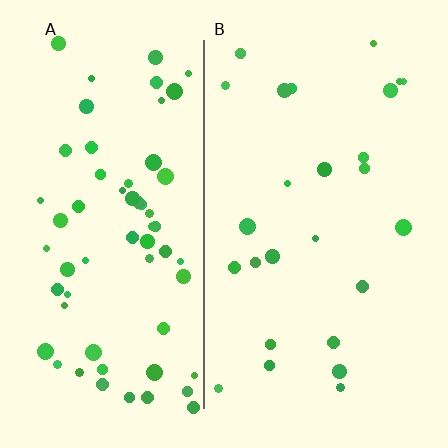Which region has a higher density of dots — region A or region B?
A (the left).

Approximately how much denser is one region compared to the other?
Approximately 2.5× — region A over region B.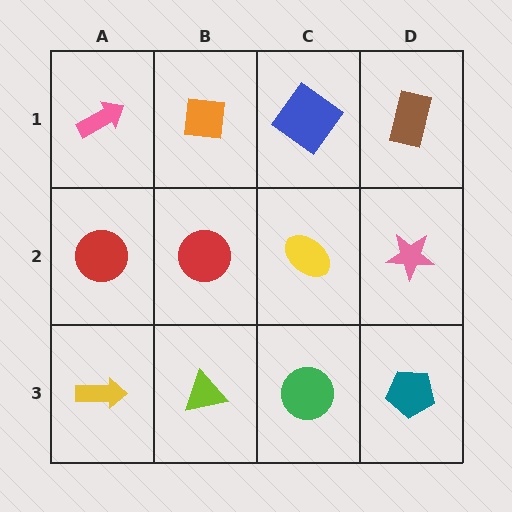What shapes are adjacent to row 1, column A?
A red circle (row 2, column A), an orange square (row 1, column B).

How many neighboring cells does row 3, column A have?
2.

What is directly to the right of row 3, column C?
A teal pentagon.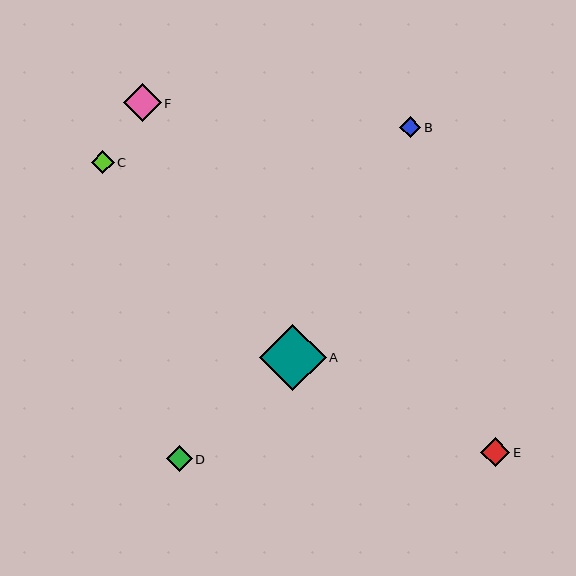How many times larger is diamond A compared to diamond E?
Diamond A is approximately 2.3 times the size of diamond E.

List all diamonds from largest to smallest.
From largest to smallest: A, F, E, D, C, B.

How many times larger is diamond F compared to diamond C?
Diamond F is approximately 1.6 times the size of diamond C.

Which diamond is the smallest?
Diamond B is the smallest with a size of approximately 21 pixels.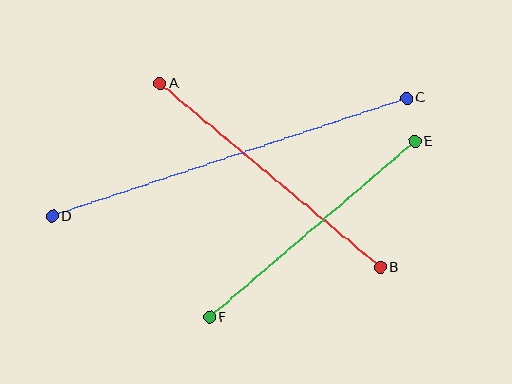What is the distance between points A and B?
The distance is approximately 287 pixels.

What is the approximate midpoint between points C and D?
The midpoint is at approximately (229, 157) pixels.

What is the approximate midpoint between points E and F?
The midpoint is at approximately (312, 229) pixels.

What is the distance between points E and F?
The distance is approximately 270 pixels.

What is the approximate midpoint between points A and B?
The midpoint is at approximately (270, 175) pixels.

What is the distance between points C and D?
The distance is approximately 374 pixels.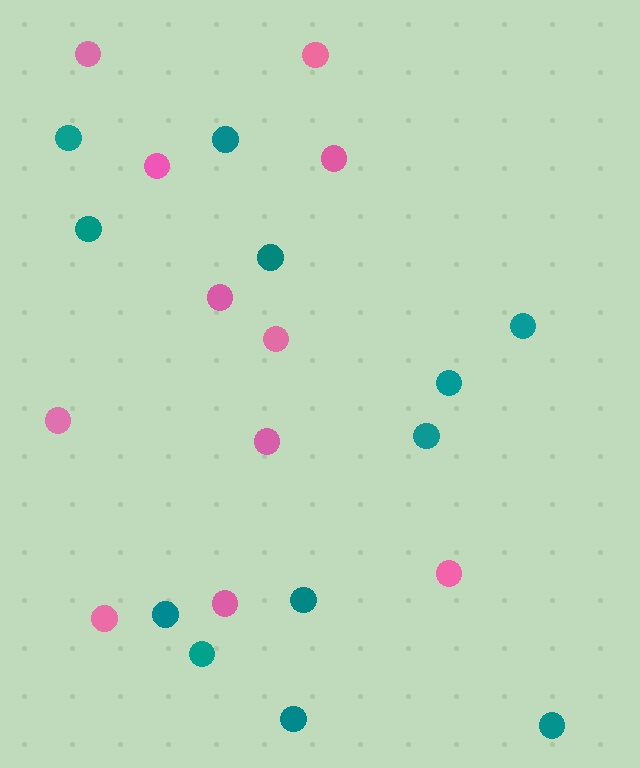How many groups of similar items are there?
There are 2 groups: one group of teal circles (12) and one group of pink circles (11).